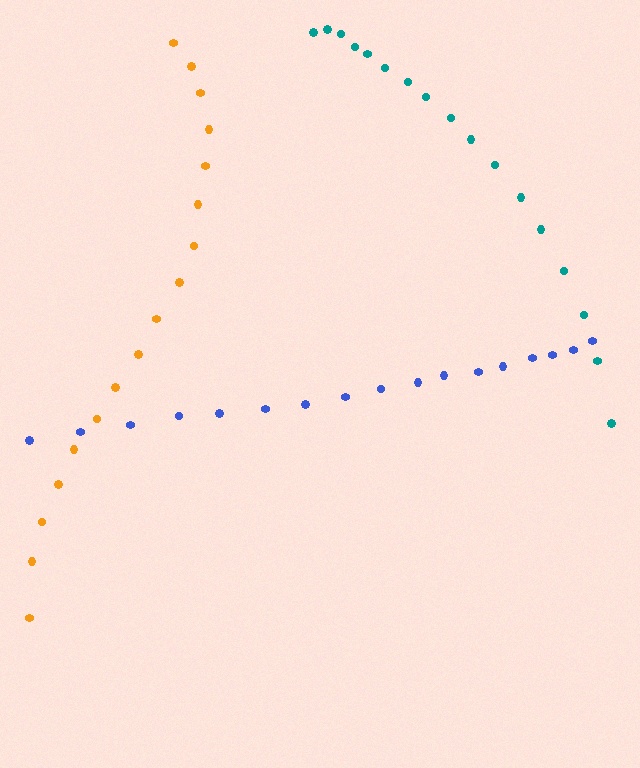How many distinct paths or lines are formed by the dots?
There are 3 distinct paths.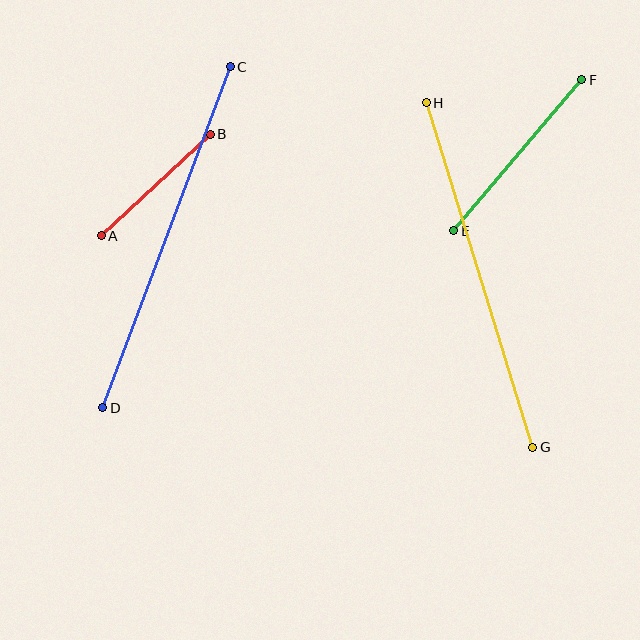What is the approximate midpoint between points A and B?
The midpoint is at approximately (156, 185) pixels.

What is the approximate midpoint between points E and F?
The midpoint is at approximately (518, 155) pixels.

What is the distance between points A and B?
The distance is approximately 149 pixels.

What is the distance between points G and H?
The distance is approximately 361 pixels.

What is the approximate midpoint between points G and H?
The midpoint is at approximately (479, 275) pixels.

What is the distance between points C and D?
The distance is approximately 364 pixels.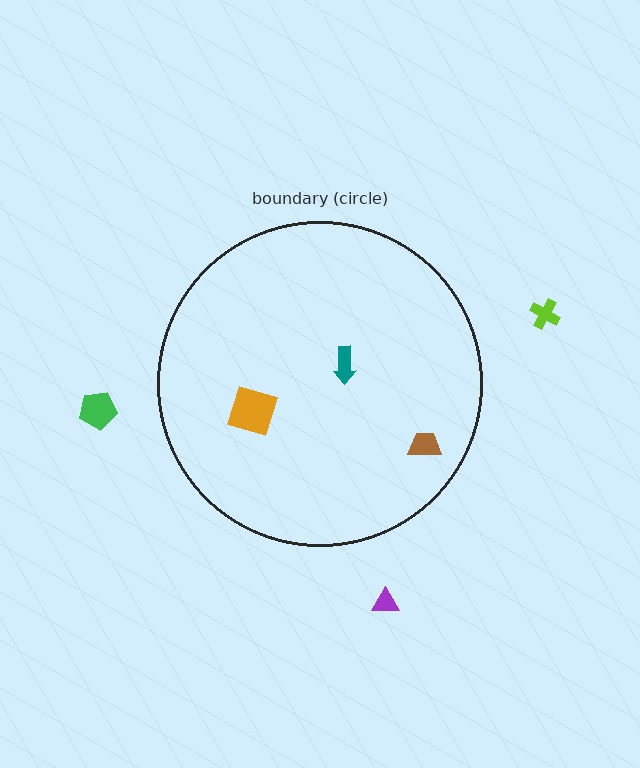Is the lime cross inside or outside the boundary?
Outside.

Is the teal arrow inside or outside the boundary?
Inside.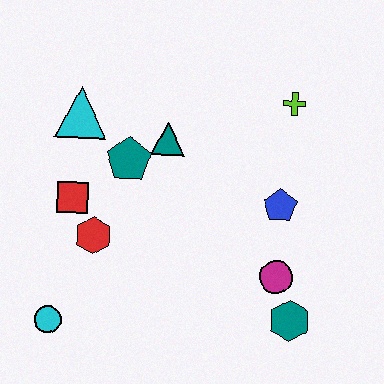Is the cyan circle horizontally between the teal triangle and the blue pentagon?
No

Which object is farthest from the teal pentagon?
The teal hexagon is farthest from the teal pentagon.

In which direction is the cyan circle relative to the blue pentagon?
The cyan circle is to the left of the blue pentagon.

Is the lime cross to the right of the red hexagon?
Yes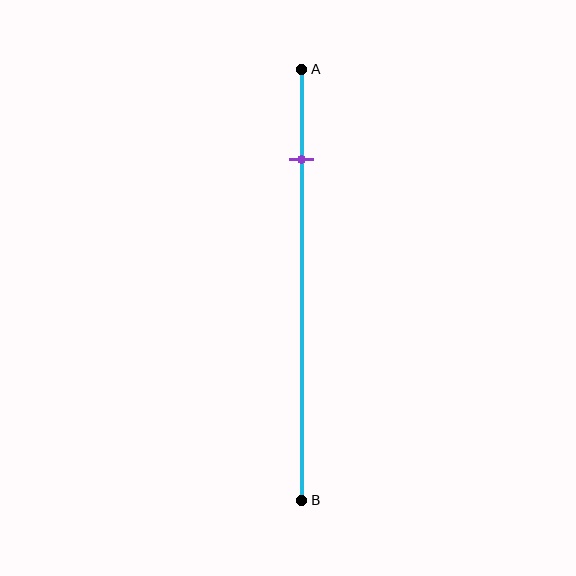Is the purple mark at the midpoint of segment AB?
No, the mark is at about 20% from A, not at the 50% midpoint.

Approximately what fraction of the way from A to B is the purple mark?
The purple mark is approximately 20% of the way from A to B.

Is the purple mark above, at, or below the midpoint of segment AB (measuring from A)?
The purple mark is above the midpoint of segment AB.